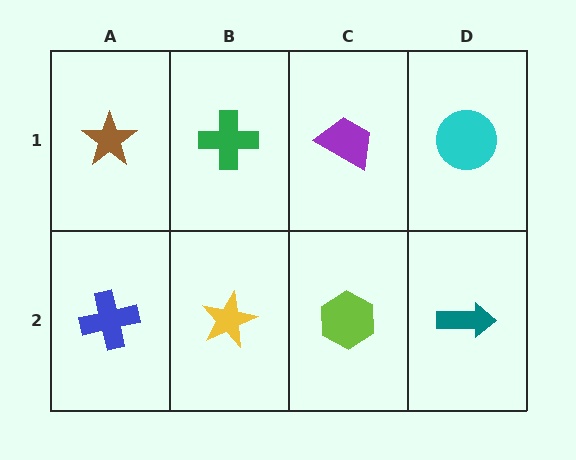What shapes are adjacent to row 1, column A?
A blue cross (row 2, column A), a green cross (row 1, column B).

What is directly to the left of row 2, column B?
A blue cross.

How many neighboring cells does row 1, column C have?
3.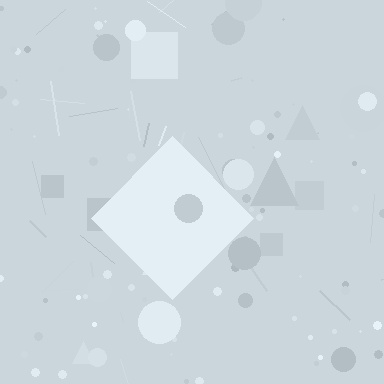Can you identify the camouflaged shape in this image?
The camouflaged shape is a diamond.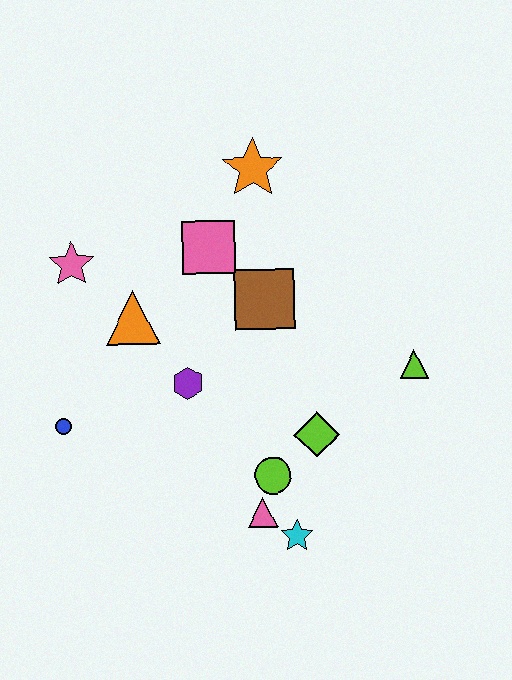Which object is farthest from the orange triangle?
The lime triangle is farthest from the orange triangle.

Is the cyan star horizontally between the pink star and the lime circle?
No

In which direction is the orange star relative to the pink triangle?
The orange star is above the pink triangle.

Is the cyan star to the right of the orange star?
Yes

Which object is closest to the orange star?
The pink square is closest to the orange star.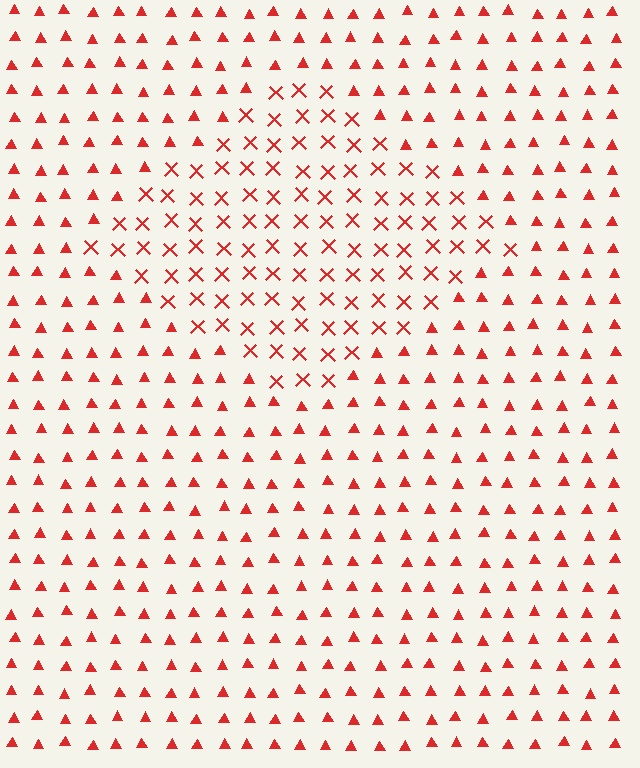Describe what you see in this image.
The image is filled with small red elements arranged in a uniform grid. A diamond-shaped region contains X marks, while the surrounding area contains triangles. The boundary is defined purely by the change in element shape.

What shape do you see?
I see a diamond.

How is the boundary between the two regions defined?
The boundary is defined by a change in element shape: X marks inside vs. triangles outside. All elements share the same color and spacing.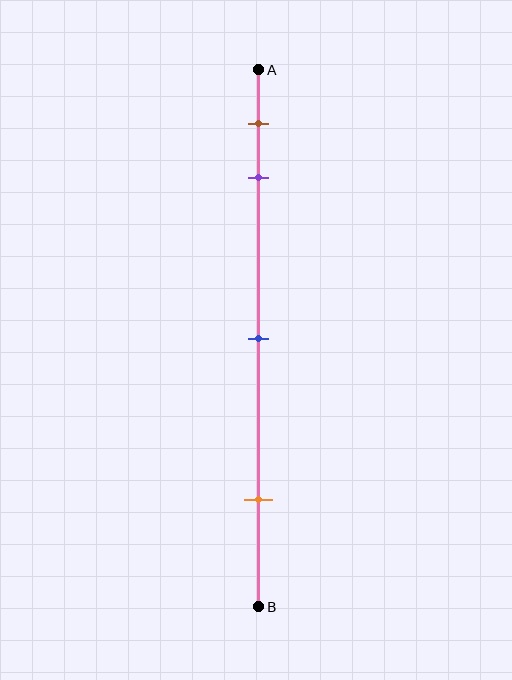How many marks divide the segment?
There are 4 marks dividing the segment.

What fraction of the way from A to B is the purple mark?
The purple mark is approximately 20% (0.2) of the way from A to B.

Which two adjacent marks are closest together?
The brown and purple marks are the closest adjacent pair.